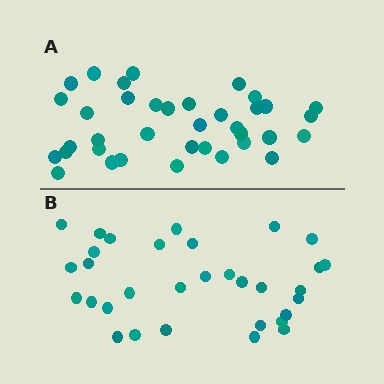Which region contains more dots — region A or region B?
Region A (the top region) has more dots.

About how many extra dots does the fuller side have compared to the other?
Region A has about 5 more dots than region B.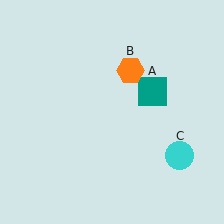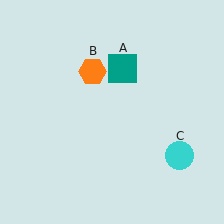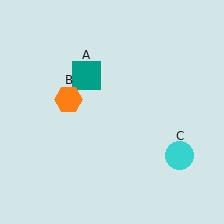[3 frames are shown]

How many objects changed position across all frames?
2 objects changed position: teal square (object A), orange hexagon (object B).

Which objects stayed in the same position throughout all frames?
Cyan circle (object C) remained stationary.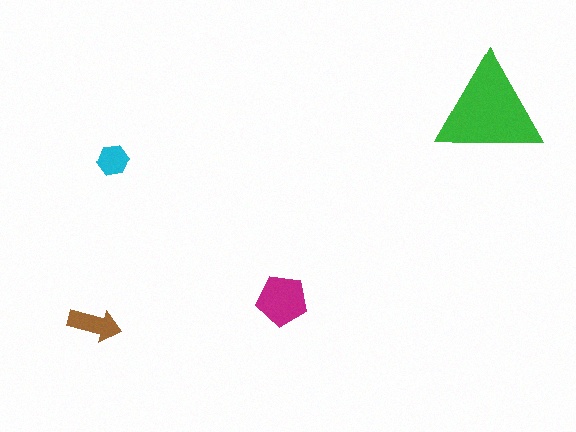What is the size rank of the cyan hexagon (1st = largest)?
4th.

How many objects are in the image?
There are 4 objects in the image.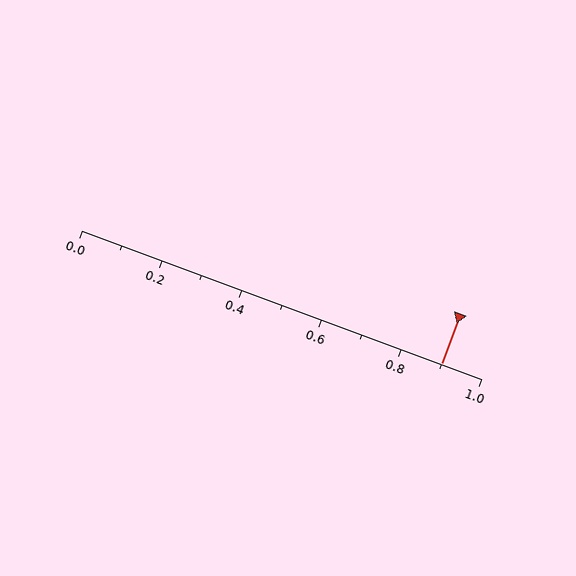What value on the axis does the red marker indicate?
The marker indicates approximately 0.9.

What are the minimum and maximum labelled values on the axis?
The axis runs from 0.0 to 1.0.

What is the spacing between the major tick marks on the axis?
The major ticks are spaced 0.2 apart.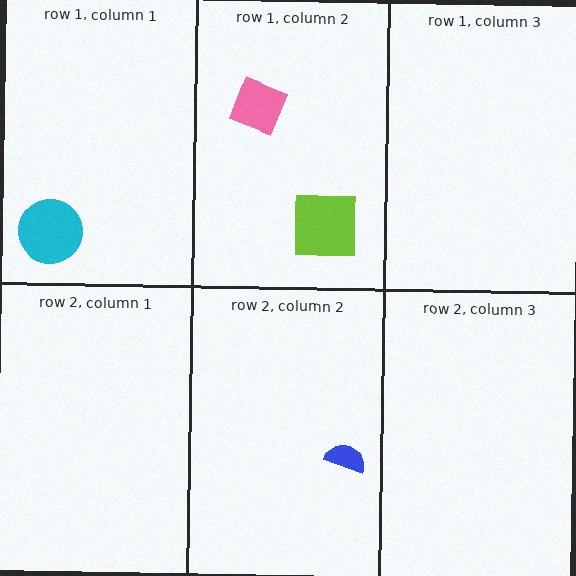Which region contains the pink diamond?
The row 1, column 2 region.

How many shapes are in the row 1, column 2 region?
2.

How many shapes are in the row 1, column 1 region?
1.